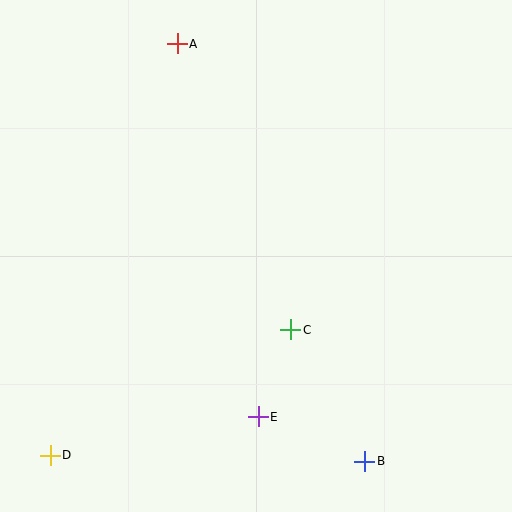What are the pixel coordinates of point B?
Point B is at (365, 461).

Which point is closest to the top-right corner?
Point A is closest to the top-right corner.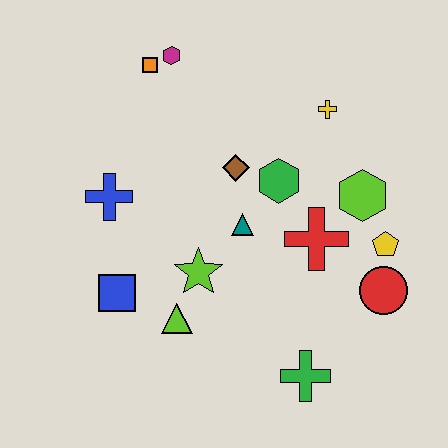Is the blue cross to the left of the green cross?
Yes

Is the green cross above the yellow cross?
No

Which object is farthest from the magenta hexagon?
The green cross is farthest from the magenta hexagon.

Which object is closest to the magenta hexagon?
The orange square is closest to the magenta hexagon.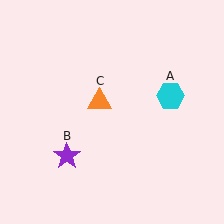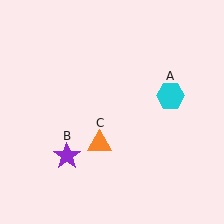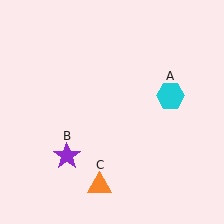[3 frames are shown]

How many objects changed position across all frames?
1 object changed position: orange triangle (object C).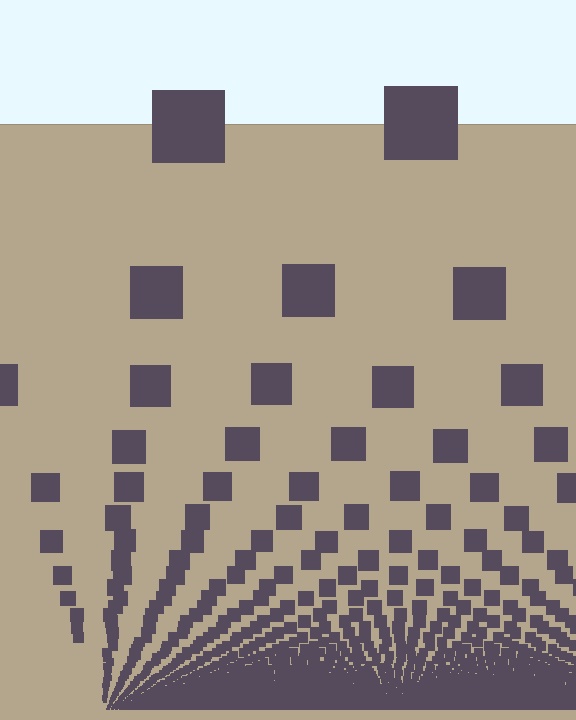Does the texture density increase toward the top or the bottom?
Density increases toward the bottom.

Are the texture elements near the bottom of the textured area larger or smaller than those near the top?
Smaller. The gradient is inverted — elements near the bottom are smaller and denser.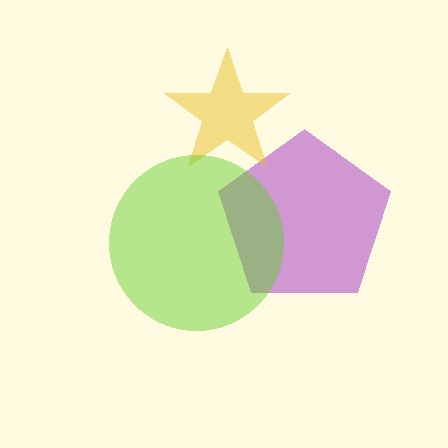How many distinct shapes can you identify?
There are 3 distinct shapes: a purple pentagon, a yellow star, a lime circle.